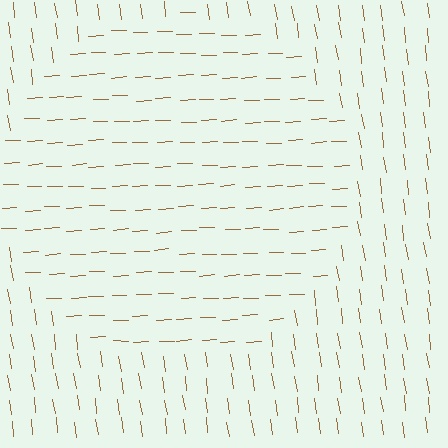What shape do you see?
I see a circle.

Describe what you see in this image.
The image is filled with small brown line segments. A circle region in the image has lines oriented differently from the surrounding lines, creating a visible texture boundary.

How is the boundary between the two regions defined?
The boundary is defined purely by a change in line orientation (approximately 84 degrees difference). All lines are the same color and thickness.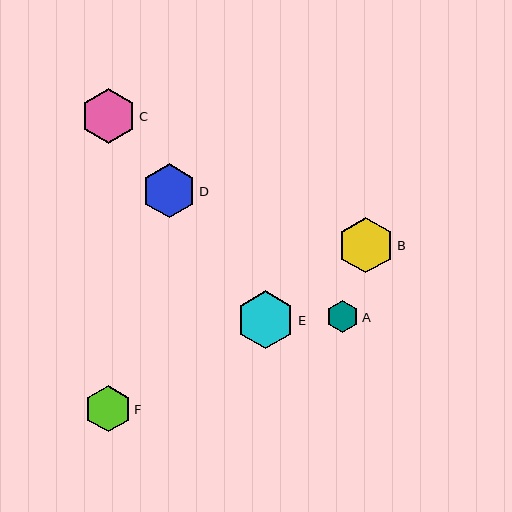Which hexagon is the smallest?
Hexagon A is the smallest with a size of approximately 32 pixels.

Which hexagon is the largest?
Hexagon E is the largest with a size of approximately 58 pixels.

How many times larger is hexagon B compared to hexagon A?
Hexagon B is approximately 1.7 times the size of hexagon A.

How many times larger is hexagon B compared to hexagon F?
Hexagon B is approximately 1.2 times the size of hexagon F.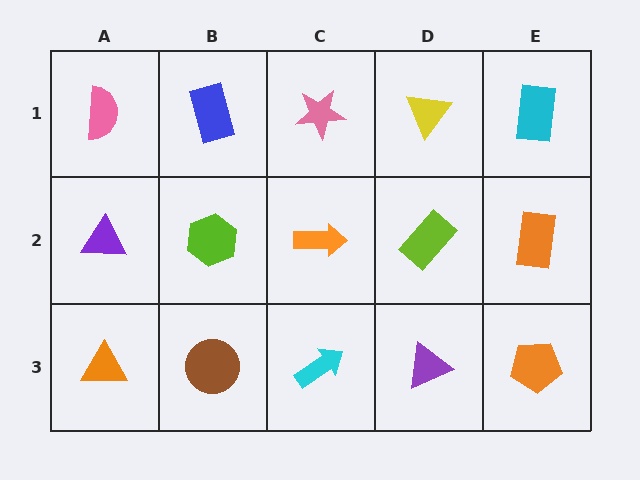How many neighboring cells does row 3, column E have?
2.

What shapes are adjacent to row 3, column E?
An orange rectangle (row 2, column E), a purple triangle (row 3, column D).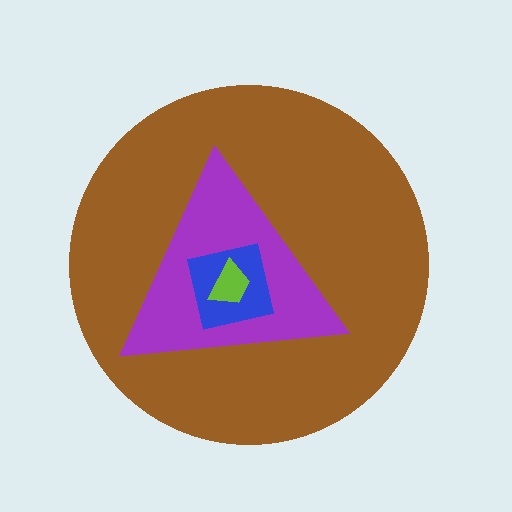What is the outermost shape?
The brown circle.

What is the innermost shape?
The lime trapezoid.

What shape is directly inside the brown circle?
The purple triangle.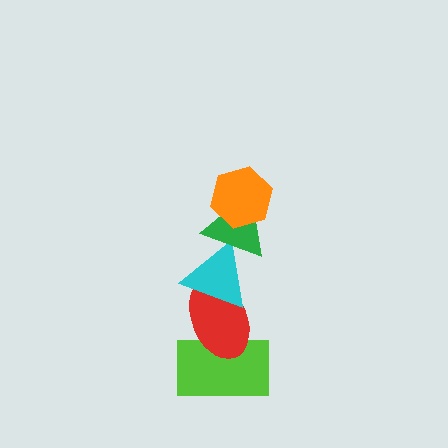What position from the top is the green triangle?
The green triangle is 2nd from the top.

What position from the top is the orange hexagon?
The orange hexagon is 1st from the top.